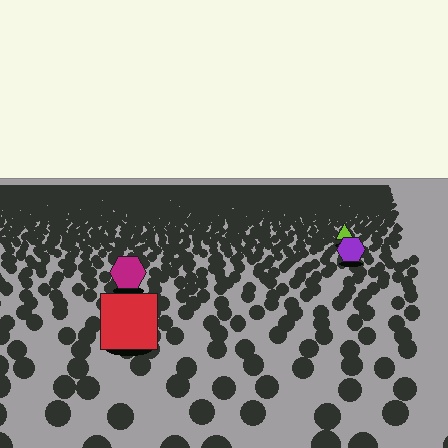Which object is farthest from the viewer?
The lime triangle is farthest from the viewer. It appears smaller and the ground texture around it is denser.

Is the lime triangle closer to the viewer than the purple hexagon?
No. The purple hexagon is closer — you can tell from the texture gradient: the ground texture is coarser near it.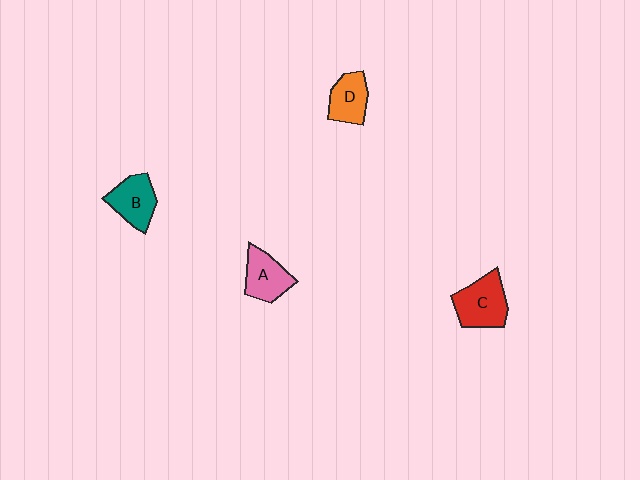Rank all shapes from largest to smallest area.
From largest to smallest: C (red), B (teal), A (pink), D (orange).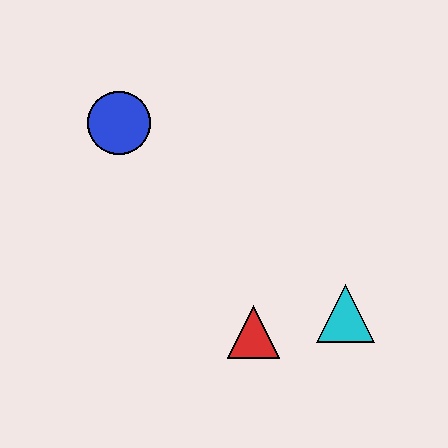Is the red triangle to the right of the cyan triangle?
No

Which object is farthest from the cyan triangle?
The blue circle is farthest from the cyan triangle.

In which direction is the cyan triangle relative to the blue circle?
The cyan triangle is to the right of the blue circle.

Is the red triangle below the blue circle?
Yes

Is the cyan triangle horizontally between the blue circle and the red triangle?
No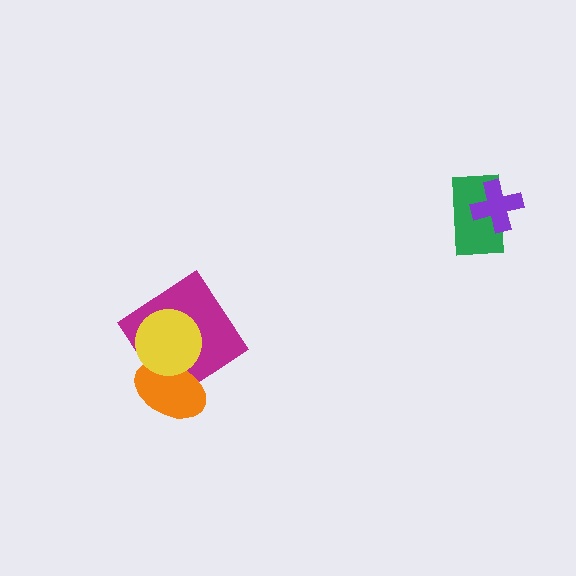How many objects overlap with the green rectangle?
1 object overlaps with the green rectangle.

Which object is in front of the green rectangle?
The purple cross is in front of the green rectangle.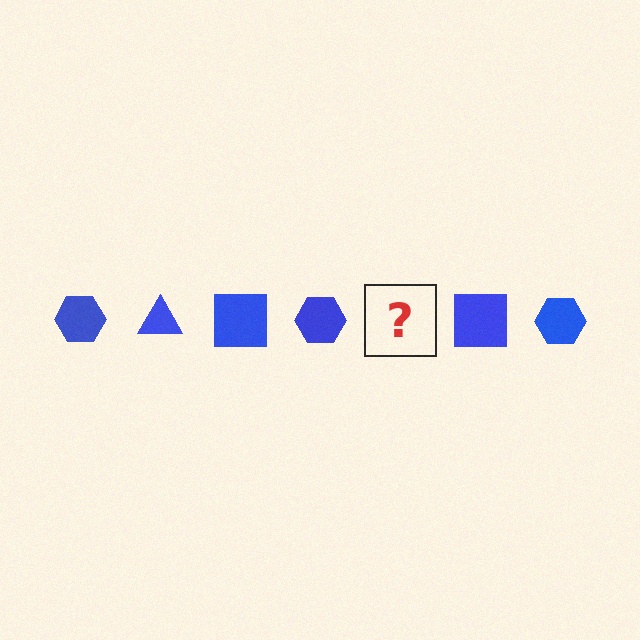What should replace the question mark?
The question mark should be replaced with a blue triangle.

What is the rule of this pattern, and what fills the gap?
The rule is that the pattern cycles through hexagon, triangle, square shapes in blue. The gap should be filled with a blue triangle.